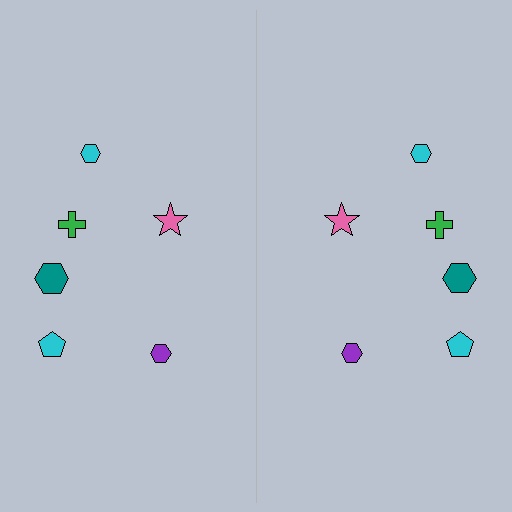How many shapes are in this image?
There are 12 shapes in this image.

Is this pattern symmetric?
Yes, this pattern has bilateral (reflection) symmetry.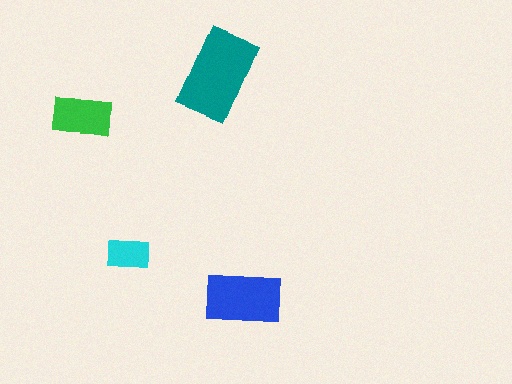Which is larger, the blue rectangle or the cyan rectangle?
The blue one.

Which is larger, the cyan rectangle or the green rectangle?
The green one.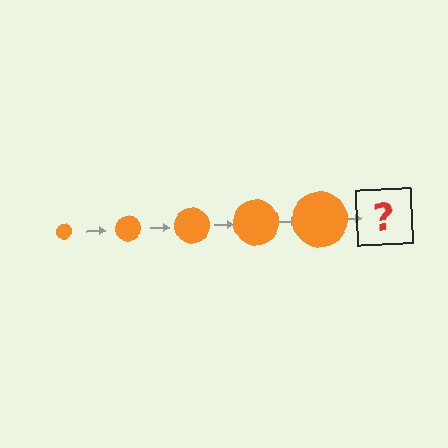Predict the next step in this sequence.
The next step is an orange circle, larger than the previous one.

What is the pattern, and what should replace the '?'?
The pattern is that the circle gets progressively larger each step. The '?' should be an orange circle, larger than the previous one.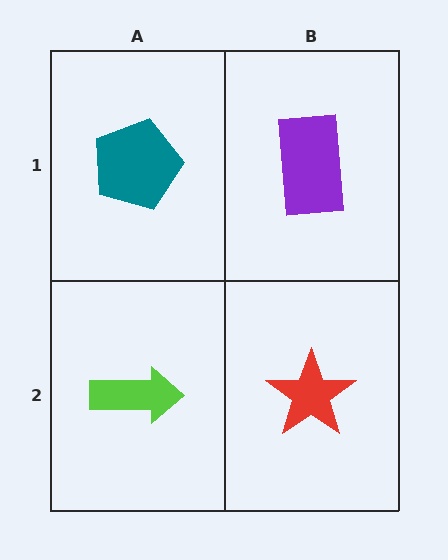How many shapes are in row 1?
2 shapes.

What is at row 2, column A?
A lime arrow.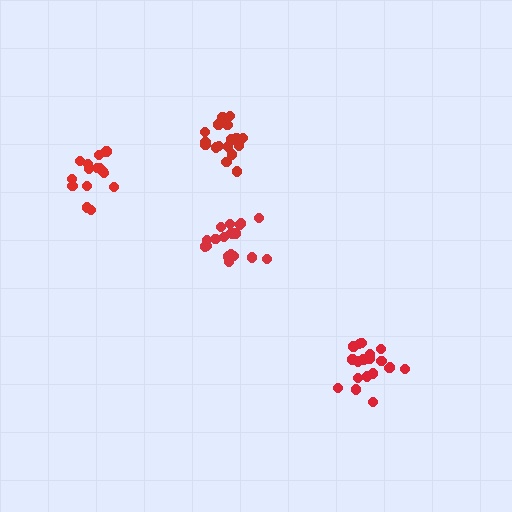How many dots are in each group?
Group 1: 19 dots, Group 2: 15 dots, Group 3: 19 dots, Group 4: 17 dots (70 total).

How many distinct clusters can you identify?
There are 4 distinct clusters.